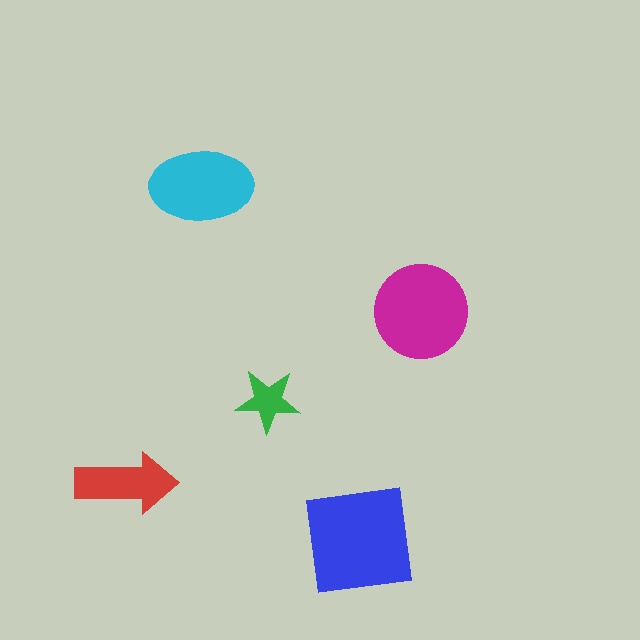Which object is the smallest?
The green star.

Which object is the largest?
The blue square.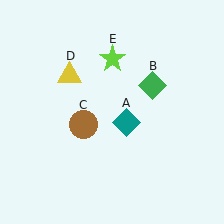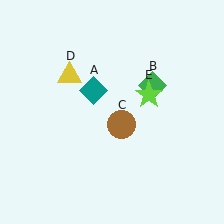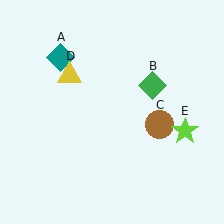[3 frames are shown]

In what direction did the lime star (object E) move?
The lime star (object E) moved down and to the right.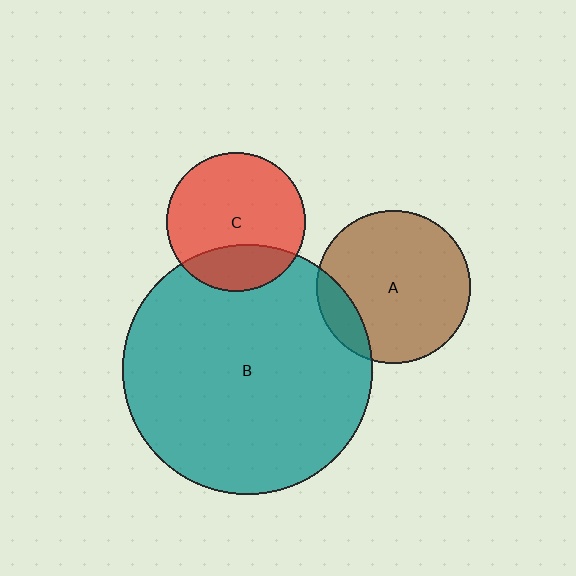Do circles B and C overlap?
Yes.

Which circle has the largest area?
Circle B (teal).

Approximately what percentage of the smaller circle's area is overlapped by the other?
Approximately 25%.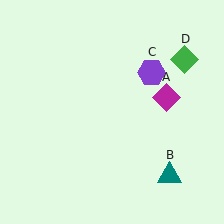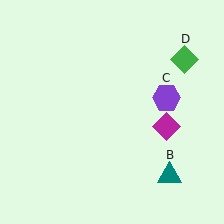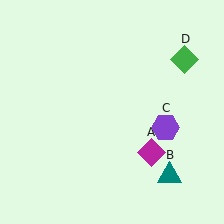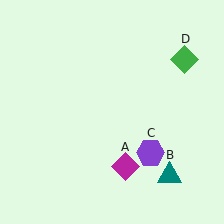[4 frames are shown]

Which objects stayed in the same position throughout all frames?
Teal triangle (object B) and green diamond (object D) remained stationary.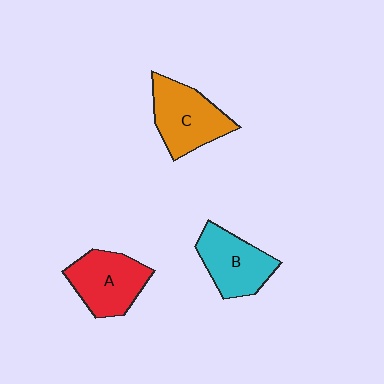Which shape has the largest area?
Shape C (orange).